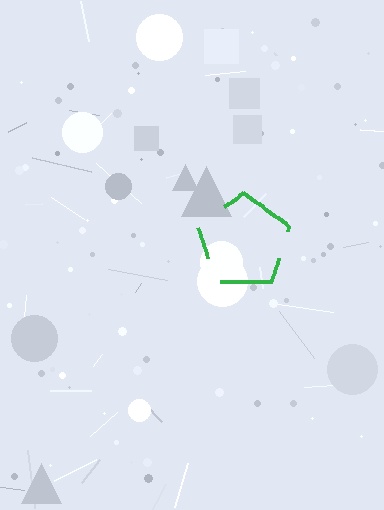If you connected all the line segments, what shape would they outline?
They would outline a pentagon.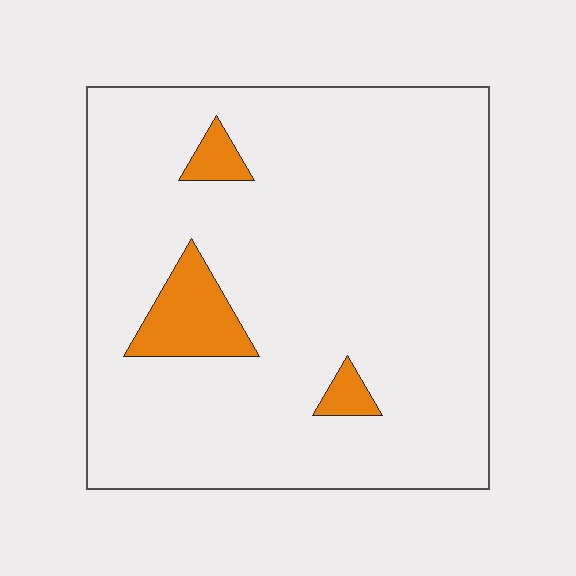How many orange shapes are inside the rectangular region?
3.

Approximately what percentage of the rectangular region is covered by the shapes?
Approximately 10%.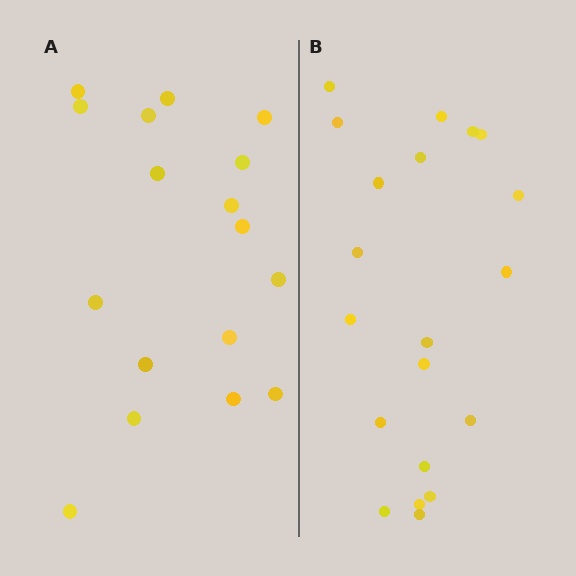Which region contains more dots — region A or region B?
Region B (the right region) has more dots.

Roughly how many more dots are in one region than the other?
Region B has just a few more — roughly 2 or 3 more dots than region A.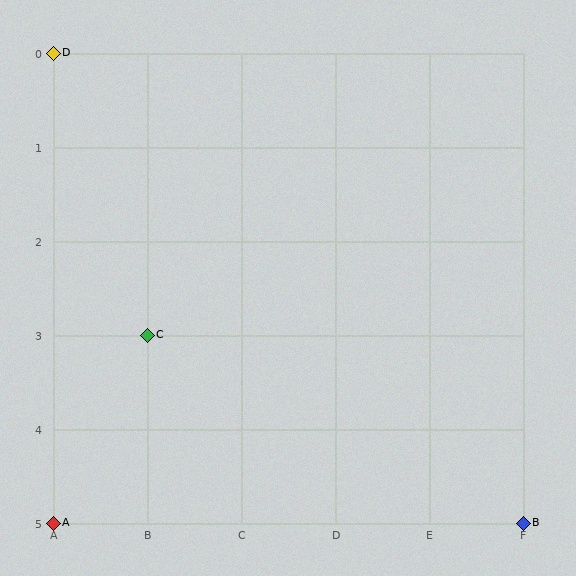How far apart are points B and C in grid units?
Points B and C are 4 columns and 2 rows apart (about 4.5 grid units diagonally).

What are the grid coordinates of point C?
Point C is at grid coordinates (B, 3).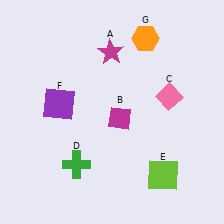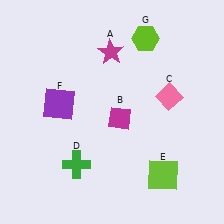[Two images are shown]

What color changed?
The hexagon (G) changed from orange in Image 1 to lime in Image 2.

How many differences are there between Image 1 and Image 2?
There is 1 difference between the two images.